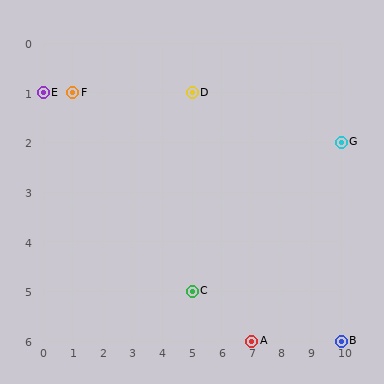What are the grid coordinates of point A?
Point A is at grid coordinates (7, 6).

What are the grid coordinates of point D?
Point D is at grid coordinates (5, 1).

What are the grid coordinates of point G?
Point G is at grid coordinates (10, 2).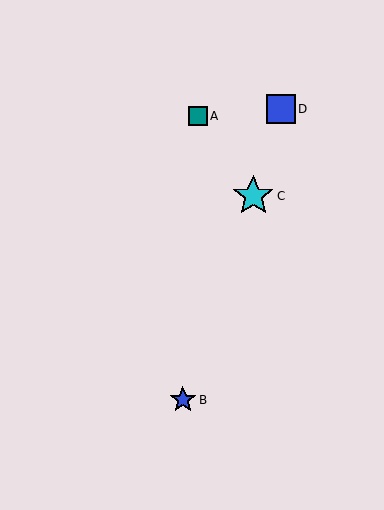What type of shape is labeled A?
Shape A is a teal square.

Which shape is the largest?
The cyan star (labeled C) is the largest.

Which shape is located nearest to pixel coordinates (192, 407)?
The blue star (labeled B) at (183, 400) is nearest to that location.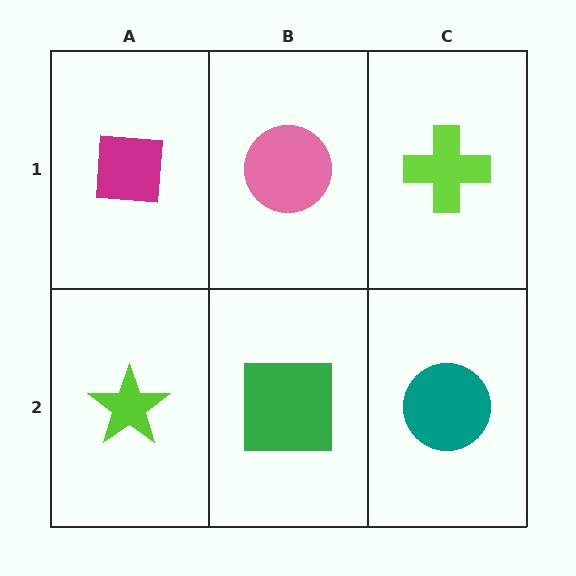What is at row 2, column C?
A teal circle.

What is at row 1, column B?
A pink circle.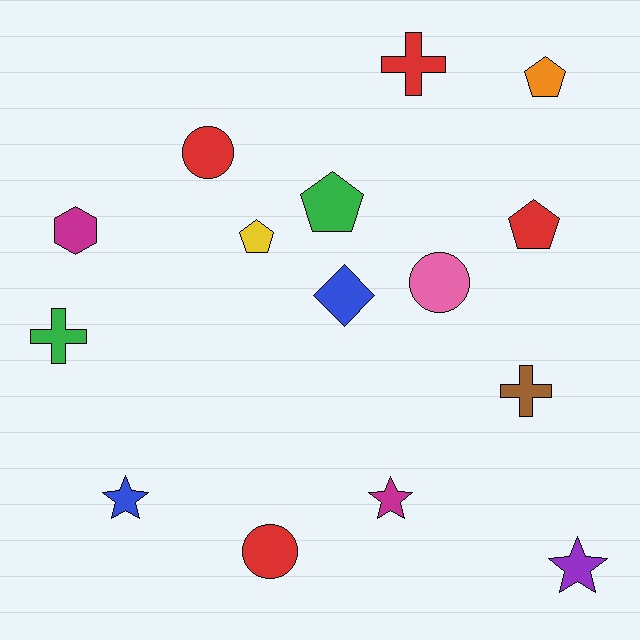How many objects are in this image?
There are 15 objects.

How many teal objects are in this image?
There are no teal objects.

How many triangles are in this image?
There are no triangles.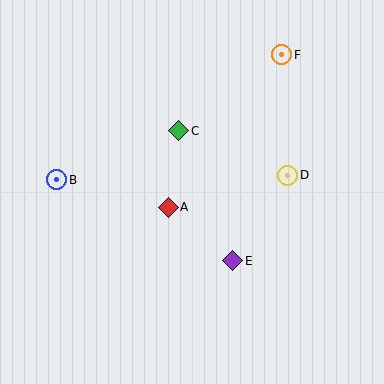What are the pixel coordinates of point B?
Point B is at (57, 180).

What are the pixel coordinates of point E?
Point E is at (233, 261).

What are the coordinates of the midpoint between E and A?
The midpoint between E and A is at (200, 234).